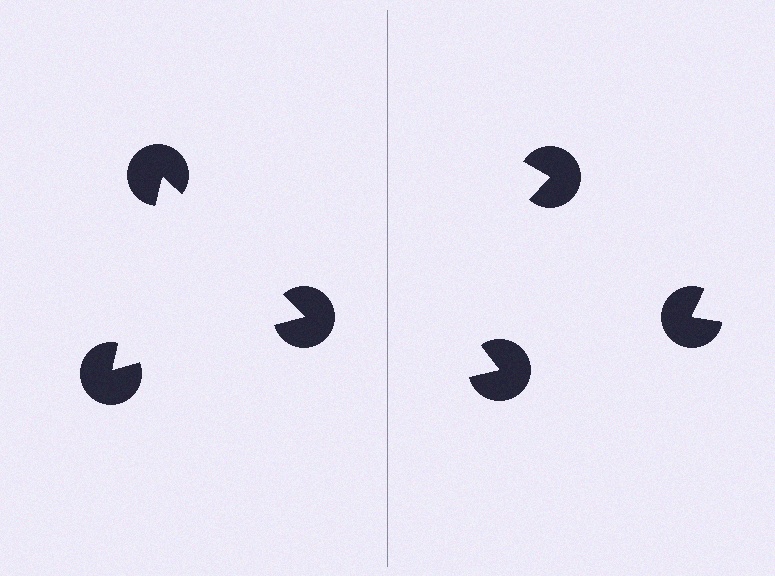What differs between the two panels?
The pac-man discs are positioned identically on both sides; only the wedge orientations differ. On the left they align to a triangle; on the right they are misaligned.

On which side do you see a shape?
An illusory triangle appears on the left side. On the right side the wedge cuts are rotated, so no coherent shape forms.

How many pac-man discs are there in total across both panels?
6 — 3 on each side.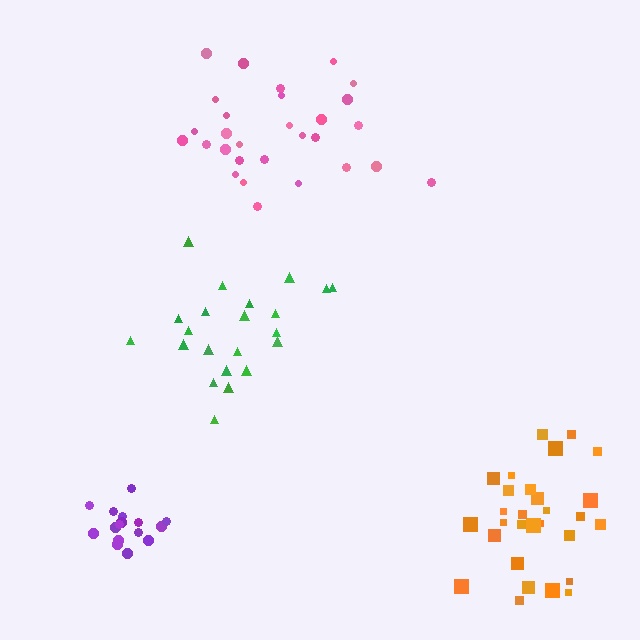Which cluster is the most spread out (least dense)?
Orange.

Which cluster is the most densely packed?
Purple.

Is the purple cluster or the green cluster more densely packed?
Purple.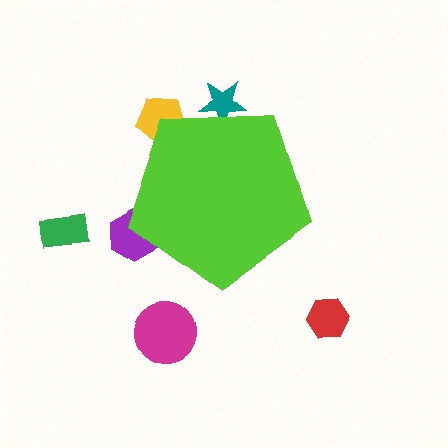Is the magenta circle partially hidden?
No, the magenta circle is fully visible.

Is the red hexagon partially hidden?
No, the red hexagon is fully visible.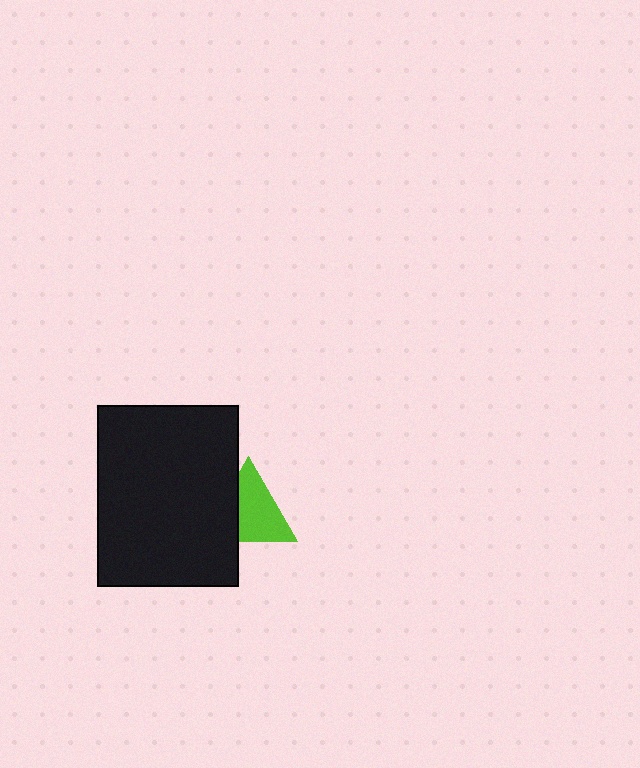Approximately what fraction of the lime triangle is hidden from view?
Roughly 33% of the lime triangle is hidden behind the black rectangle.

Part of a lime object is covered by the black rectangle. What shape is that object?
It is a triangle.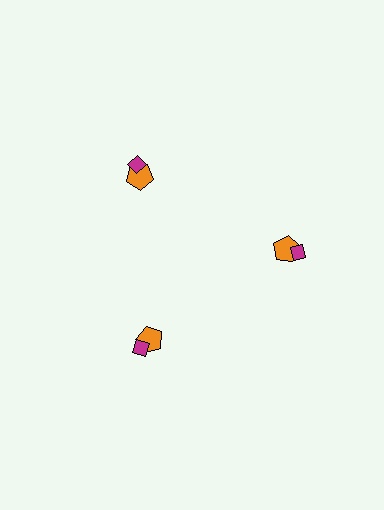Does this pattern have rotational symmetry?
Yes, this pattern has 3-fold rotational symmetry. It looks the same after rotating 120 degrees around the center.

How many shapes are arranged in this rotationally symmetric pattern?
There are 6 shapes, arranged in 3 groups of 2.